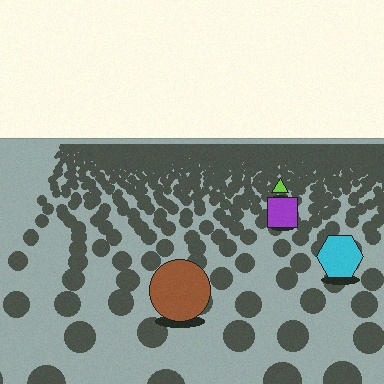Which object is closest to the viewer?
The brown circle is closest. The texture marks near it are larger and more spread out.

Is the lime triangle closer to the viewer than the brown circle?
No. The brown circle is closer — you can tell from the texture gradient: the ground texture is coarser near it.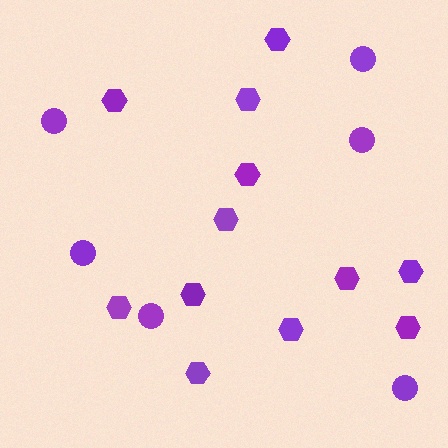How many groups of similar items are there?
There are 2 groups: one group of circles (6) and one group of hexagons (12).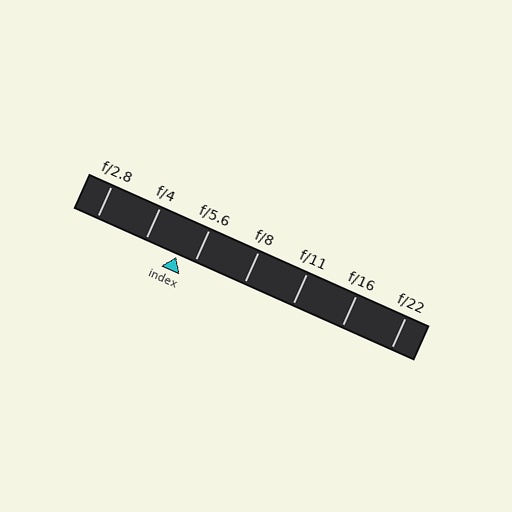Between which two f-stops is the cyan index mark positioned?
The index mark is between f/4 and f/5.6.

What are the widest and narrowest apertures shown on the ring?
The widest aperture shown is f/2.8 and the narrowest is f/22.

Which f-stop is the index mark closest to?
The index mark is closest to f/5.6.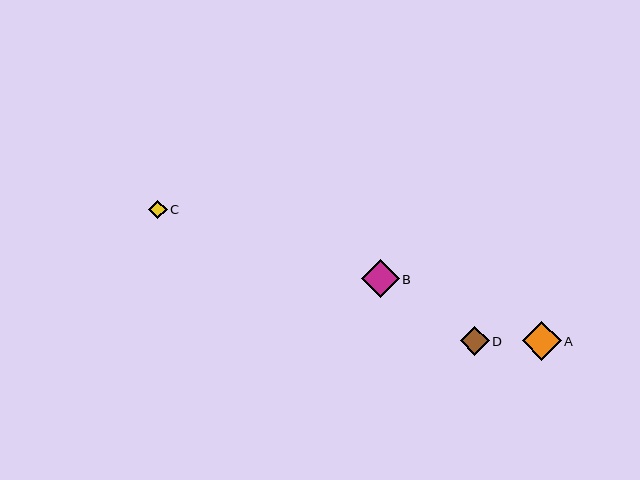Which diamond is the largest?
Diamond A is the largest with a size of approximately 39 pixels.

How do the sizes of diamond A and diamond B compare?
Diamond A and diamond B are approximately the same size.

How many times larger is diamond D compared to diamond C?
Diamond D is approximately 1.5 times the size of diamond C.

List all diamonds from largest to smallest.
From largest to smallest: A, B, D, C.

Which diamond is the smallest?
Diamond C is the smallest with a size of approximately 19 pixels.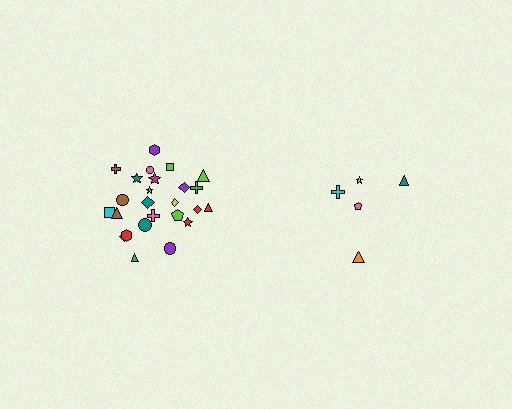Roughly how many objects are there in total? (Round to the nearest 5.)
Roughly 30 objects in total.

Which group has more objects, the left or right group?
The left group.